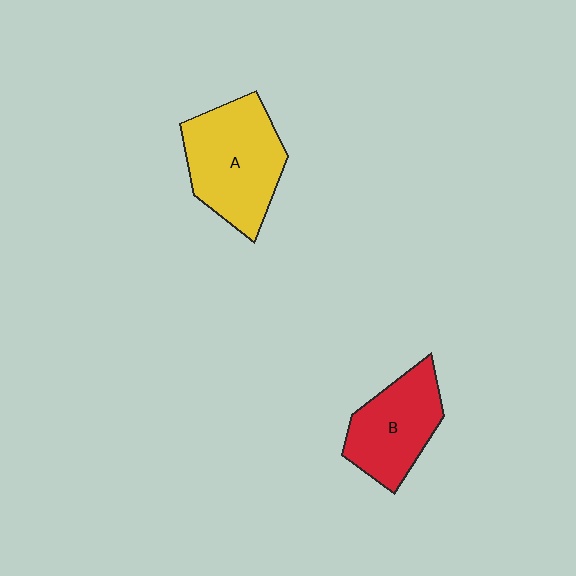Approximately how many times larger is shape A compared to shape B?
Approximately 1.3 times.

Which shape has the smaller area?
Shape B (red).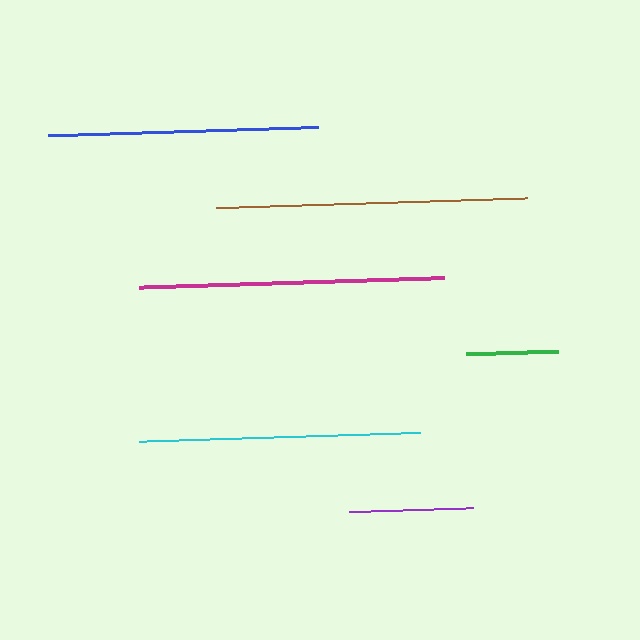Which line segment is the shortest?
The green line is the shortest at approximately 92 pixels.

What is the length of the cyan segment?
The cyan segment is approximately 282 pixels long.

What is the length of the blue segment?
The blue segment is approximately 270 pixels long.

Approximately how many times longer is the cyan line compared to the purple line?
The cyan line is approximately 2.3 times the length of the purple line.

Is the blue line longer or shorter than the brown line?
The brown line is longer than the blue line.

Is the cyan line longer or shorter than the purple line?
The cyan line is longer than the purple line.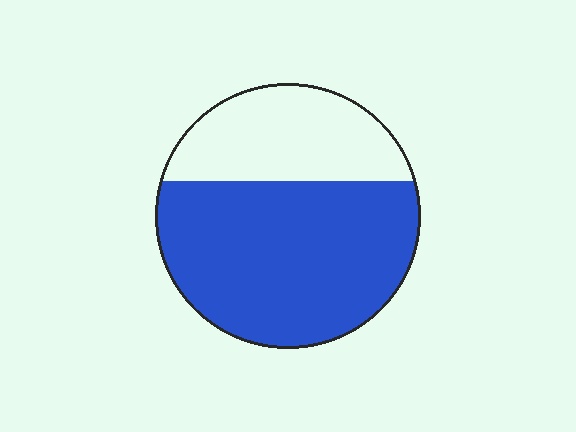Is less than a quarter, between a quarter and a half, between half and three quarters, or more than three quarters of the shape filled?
Between half and three quarters.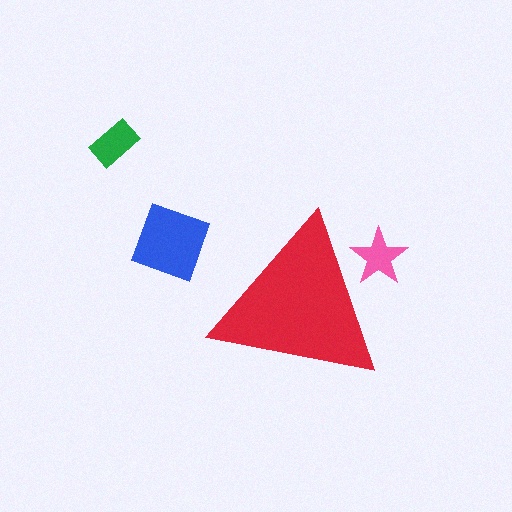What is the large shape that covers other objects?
A red triangle.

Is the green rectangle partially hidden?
No, the green rectangle is fully visible.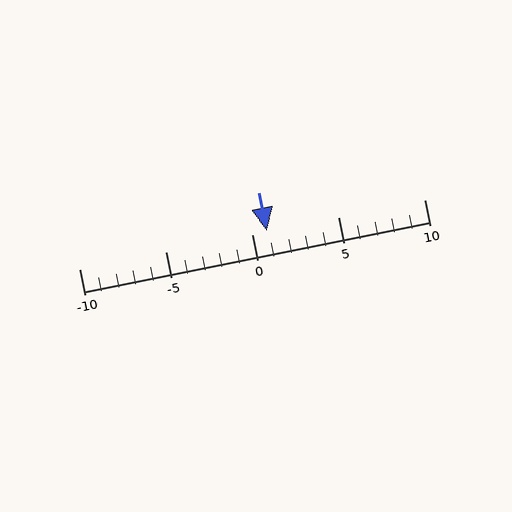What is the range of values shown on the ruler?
The ruler shows values from -10 to 10.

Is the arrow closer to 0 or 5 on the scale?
The arrow is closer to 0.